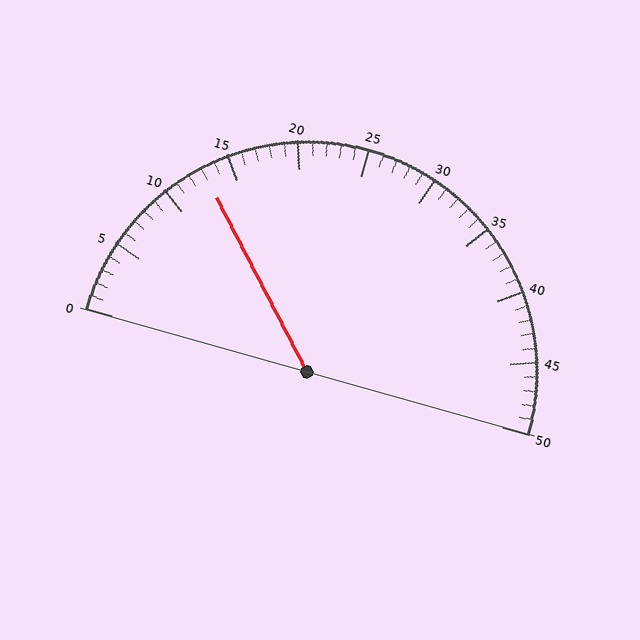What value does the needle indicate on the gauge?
The needle indicates approximately 13.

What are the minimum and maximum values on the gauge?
The gauge ranges from 0 to 50.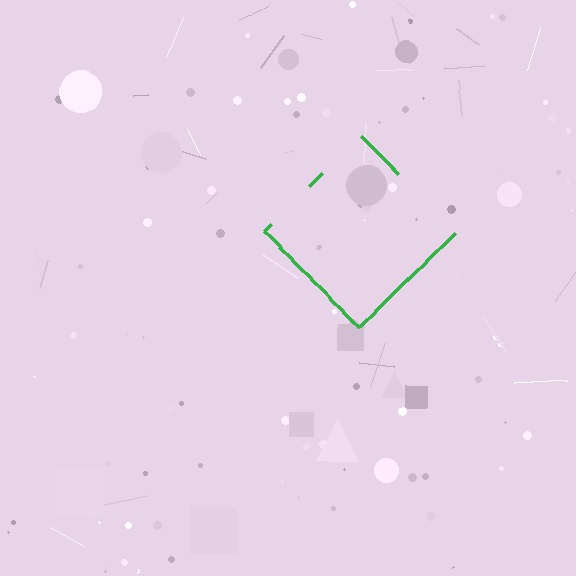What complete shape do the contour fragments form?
The contour fragments form a diamond.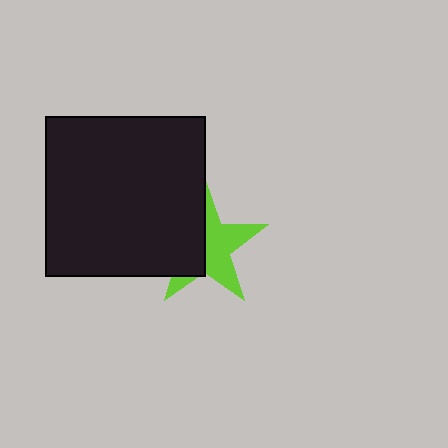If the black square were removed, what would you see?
You would see the complete lime star.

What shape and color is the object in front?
The object in front is a black square.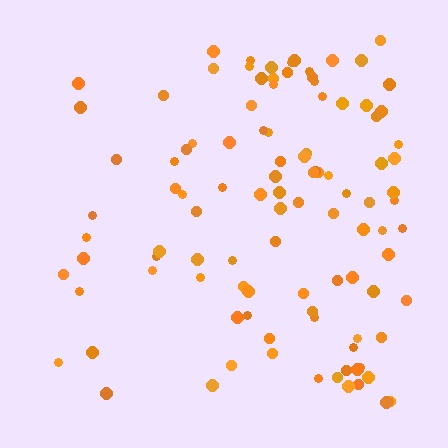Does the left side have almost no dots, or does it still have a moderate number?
Still a moderate number, just noticeably fewer than the right.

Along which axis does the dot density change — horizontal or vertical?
Horizontal.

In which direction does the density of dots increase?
From left to right, with the right side densest.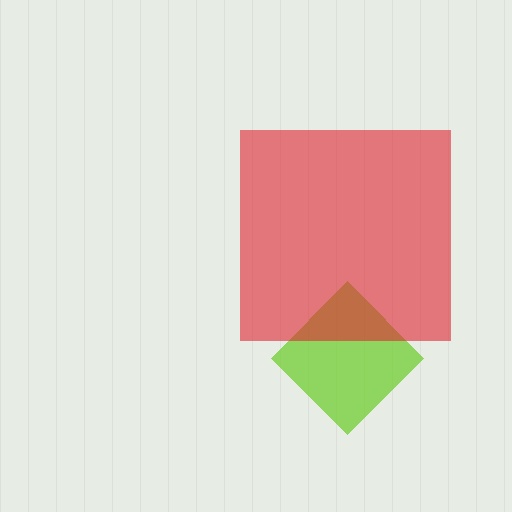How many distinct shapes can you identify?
There are 2 distinct shapes: a lime diamond, a red square.